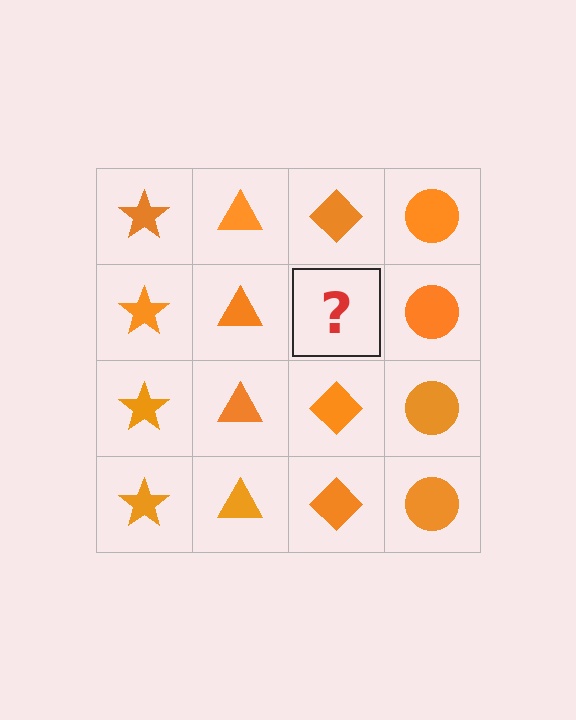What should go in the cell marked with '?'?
The missing cell should contain an orange diamond.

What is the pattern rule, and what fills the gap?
The rule is that each column has a consistent shape. The gap should be filled with an orange diamond.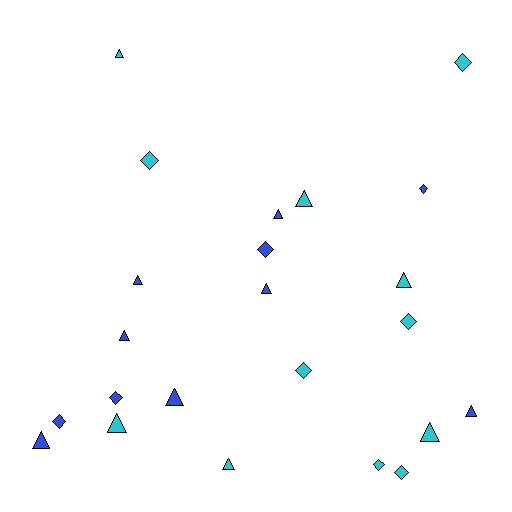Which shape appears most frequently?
Triangle, with 13 objects.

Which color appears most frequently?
Cyan, with 12 objects.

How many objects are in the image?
There are 23 objects.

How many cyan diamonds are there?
There are 6 cyan diamonds.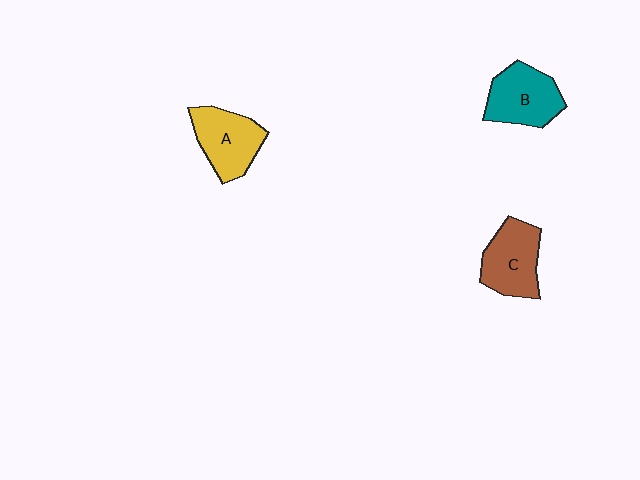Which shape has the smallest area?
Shape C (brown).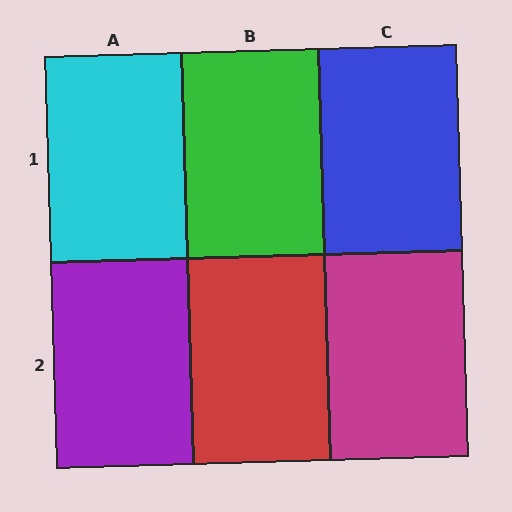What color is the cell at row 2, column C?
Magenta.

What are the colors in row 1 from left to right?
Cyan, green, blue.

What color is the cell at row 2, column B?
Red.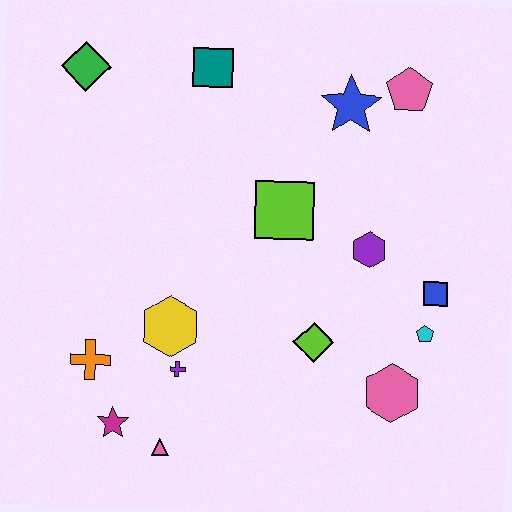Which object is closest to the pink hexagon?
The cyan pentagon is closest to the pink hexagon.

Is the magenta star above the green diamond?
No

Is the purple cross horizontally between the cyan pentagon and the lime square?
No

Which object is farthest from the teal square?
The pink triangle is farthest from the teal square.